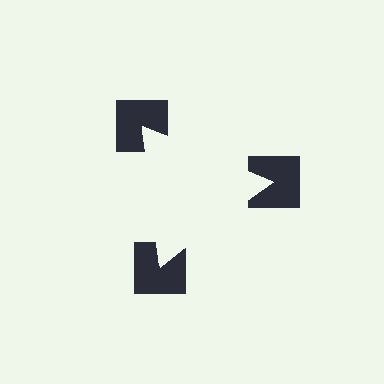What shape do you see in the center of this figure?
An illusory triangle — its edges are inferred from the aligned wedge cuts in the notched squares, not physically drawn.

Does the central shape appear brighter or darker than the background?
It typically appears slightly brighter than the background, even though no actual brightness change is drawn.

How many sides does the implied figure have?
3 sides.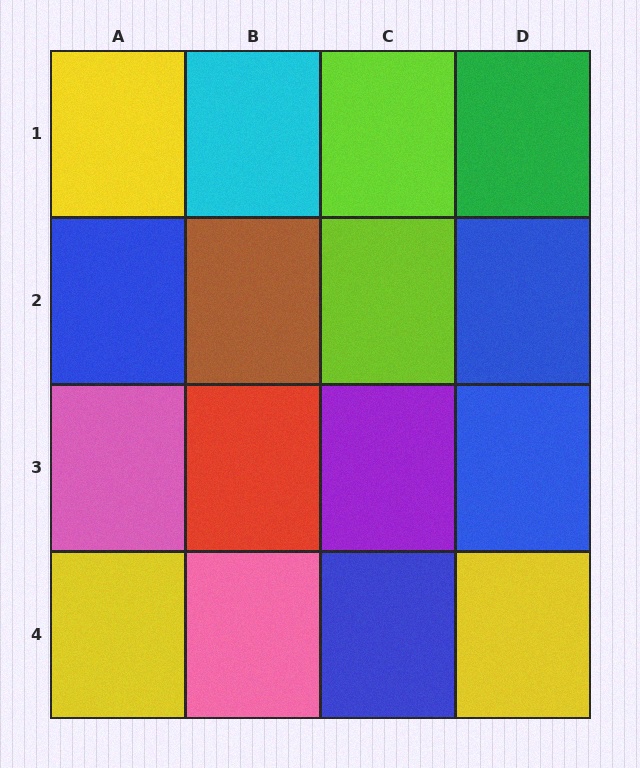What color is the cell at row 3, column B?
Red.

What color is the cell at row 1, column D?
Green.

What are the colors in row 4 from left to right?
Yellow, pink, blue, yellow.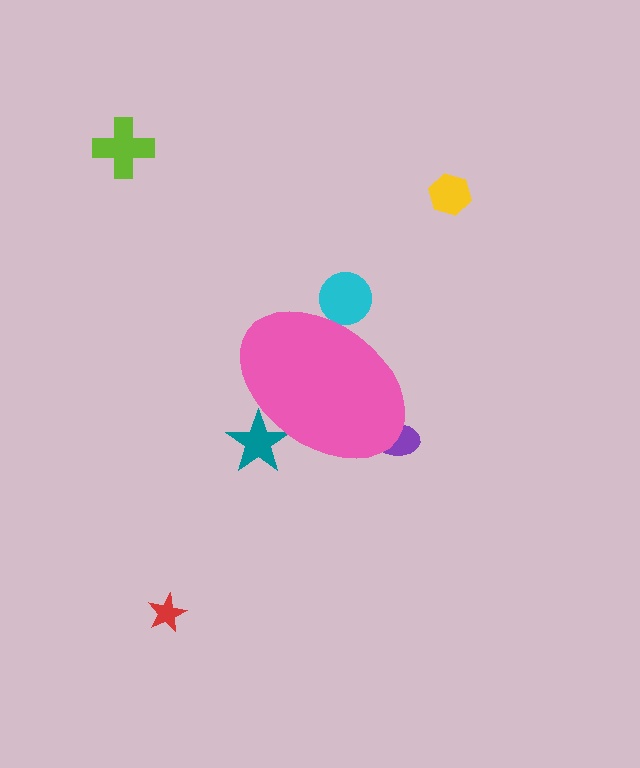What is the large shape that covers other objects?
A pink ellipse.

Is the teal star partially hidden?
Yes, the teal star is partially hidden behind the pink ellipse.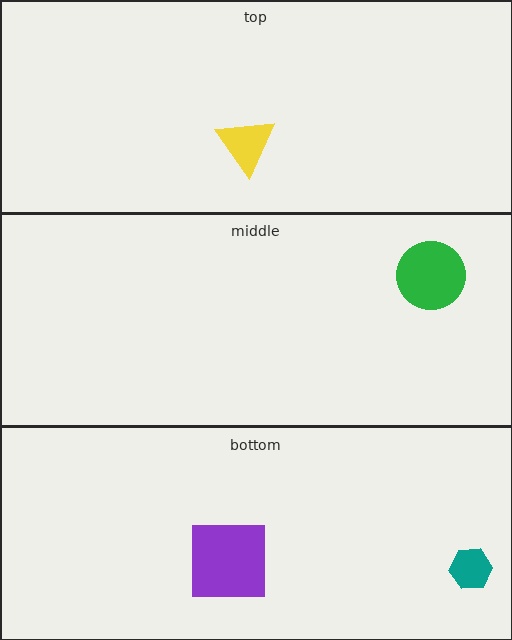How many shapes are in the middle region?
1.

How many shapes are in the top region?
1.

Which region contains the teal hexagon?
The bottom region.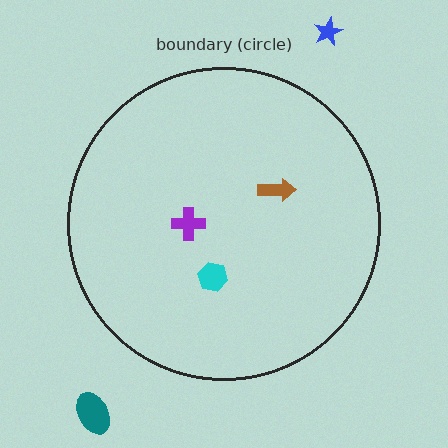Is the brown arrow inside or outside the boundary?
Inside.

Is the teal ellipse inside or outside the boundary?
Outside.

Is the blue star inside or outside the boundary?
Outside.